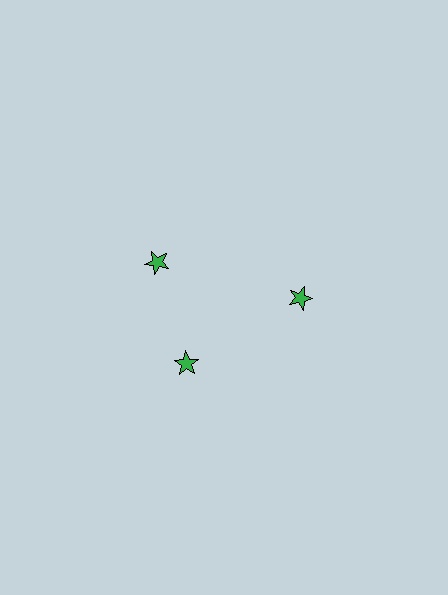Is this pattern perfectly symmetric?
No. The 3 green stars are arranged in a ring, but one element near the 11 o'clock position is rotated out of alignment along the ring, breaking the 3-fold rotational symmetry.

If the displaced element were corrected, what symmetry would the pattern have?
It would have 3-fold rotational symmetry — the pattern would map onto itself every 120 degrees.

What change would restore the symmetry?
The symmetry would be restored by rotating it back into even spacing with its neighbors so that all 3 stars sit at equal angles and equal distance from the center.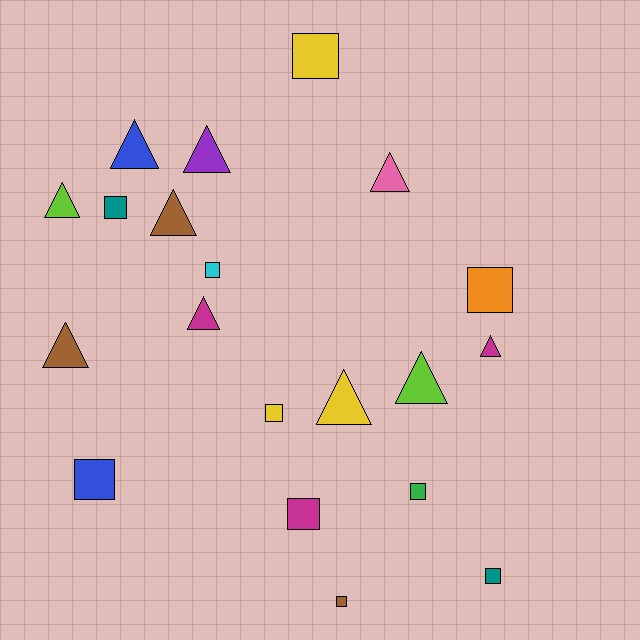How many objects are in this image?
There are 20 objects.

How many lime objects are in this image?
There are 2 lime objects.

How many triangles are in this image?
There are 10 triangles.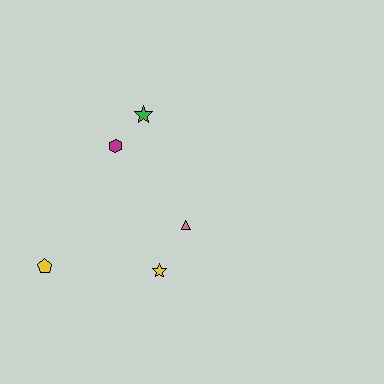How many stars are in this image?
There are 2 stars.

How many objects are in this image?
There are 5 objects.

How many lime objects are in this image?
There are no lime objects.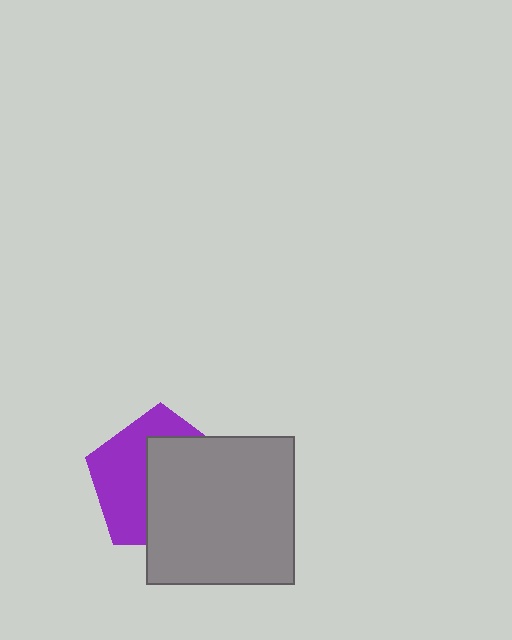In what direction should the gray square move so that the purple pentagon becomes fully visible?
The gray square should move right. That is the shortest direction to clear the overlap and leave the purple pentagon fully visible.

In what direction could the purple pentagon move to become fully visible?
The purple pentagon could move left. That would shift it out from behind the gray square entirely.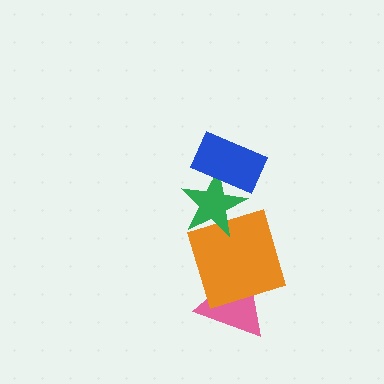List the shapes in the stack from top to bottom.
From top to bottom: the blue rectangle, the green star, the orange square, the pink triangle.